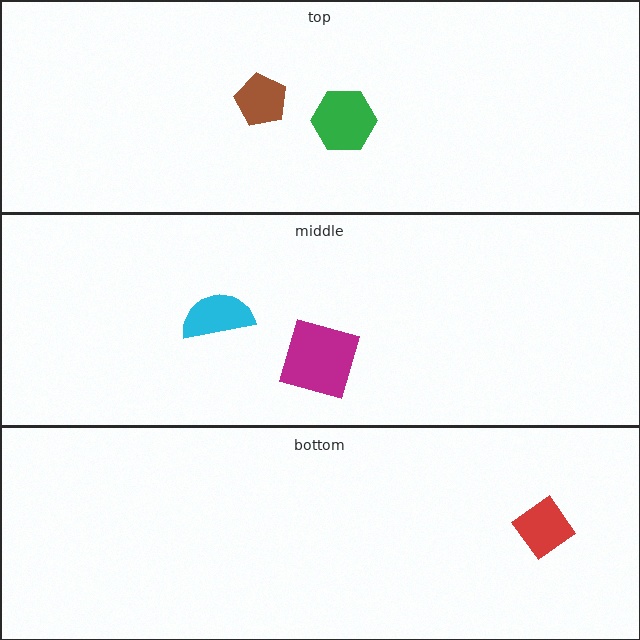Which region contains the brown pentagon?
The top region.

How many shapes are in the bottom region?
1.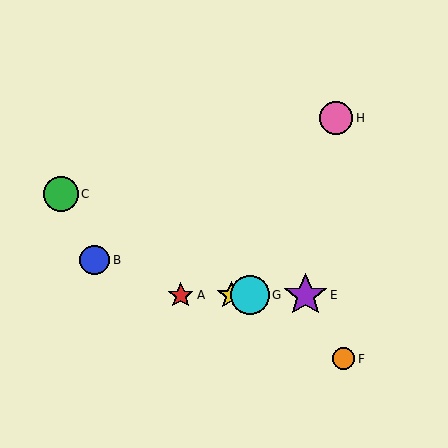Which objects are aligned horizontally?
Objects A, D, E, G are aligned horizontally.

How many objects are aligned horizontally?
4 objects (A, D, E, G) are aligned horizontally.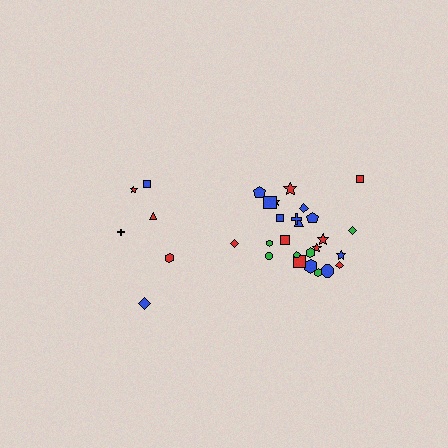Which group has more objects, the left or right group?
The right group.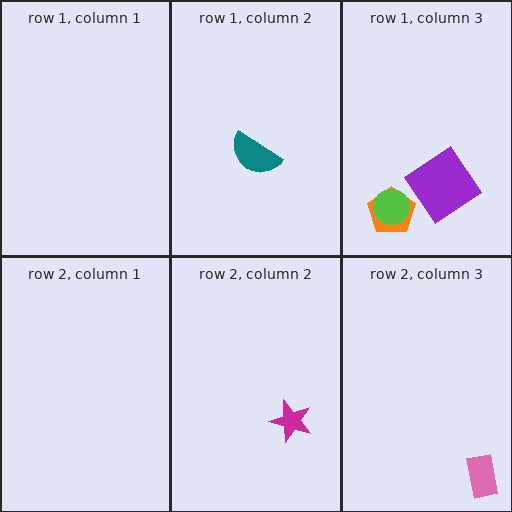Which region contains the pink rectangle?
The row 2, column 3 region.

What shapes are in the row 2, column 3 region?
The pink rectangle.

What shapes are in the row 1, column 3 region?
The orange pentagon, the lime circle, the purple diamond.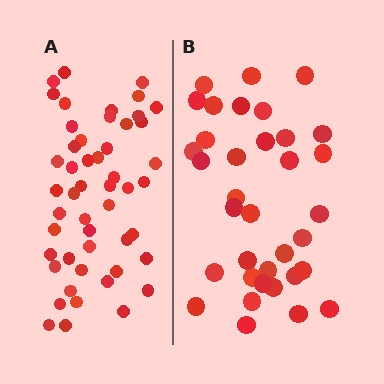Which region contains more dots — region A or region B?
Region A (the left region) has more dots.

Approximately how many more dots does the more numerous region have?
Region A has approximately 15 more dots than region B.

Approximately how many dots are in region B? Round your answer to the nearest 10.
About 40 dots. (The exact count is 35, which rounds to 40.)